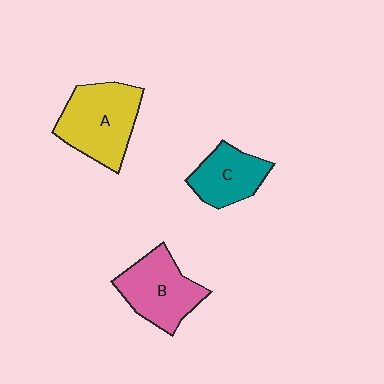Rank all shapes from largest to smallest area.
From largest to smallest: A (yellow), B (pink), C (teal).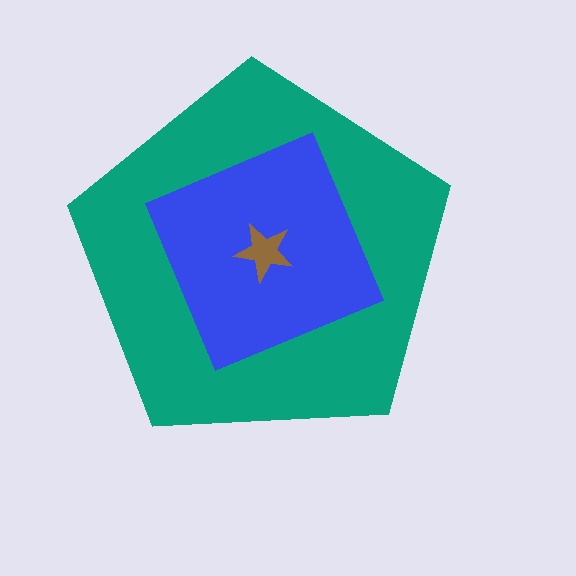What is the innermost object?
The brown star.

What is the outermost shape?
The teal pentagon.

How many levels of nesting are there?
3.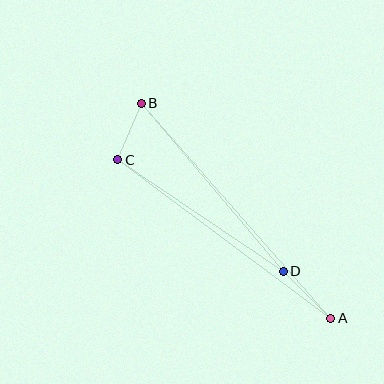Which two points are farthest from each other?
Points A and B are farthest from each other.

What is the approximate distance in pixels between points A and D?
The distance between A and D is approximately 67 pixels.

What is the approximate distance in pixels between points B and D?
The distance between B and D is approximately 220 pixels.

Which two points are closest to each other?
Points B and C are closest to each other.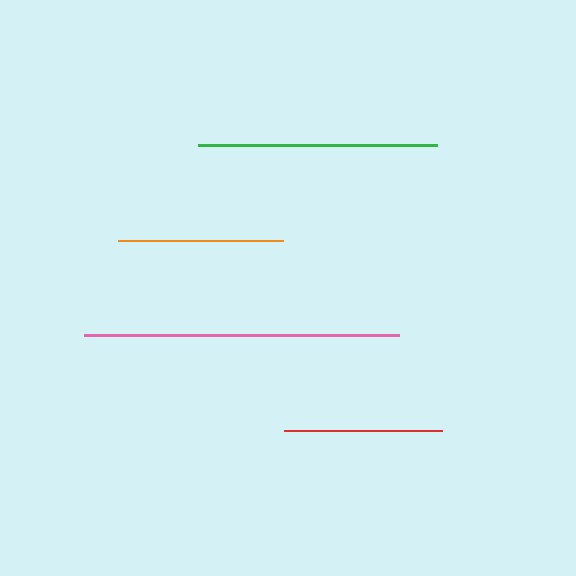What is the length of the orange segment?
The orange segment is approximately 165 pixels long.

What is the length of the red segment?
The red segment is approximately 158 pixels long.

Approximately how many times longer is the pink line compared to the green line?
The pink line is approximately 1.3 times the length of the green line.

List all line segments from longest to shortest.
From longest to shortest: pink, green, orange, red.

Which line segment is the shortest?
The red line is the shortest at approximately 158 pixels.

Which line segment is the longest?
The pink line is the longest at approximately 315 pixels.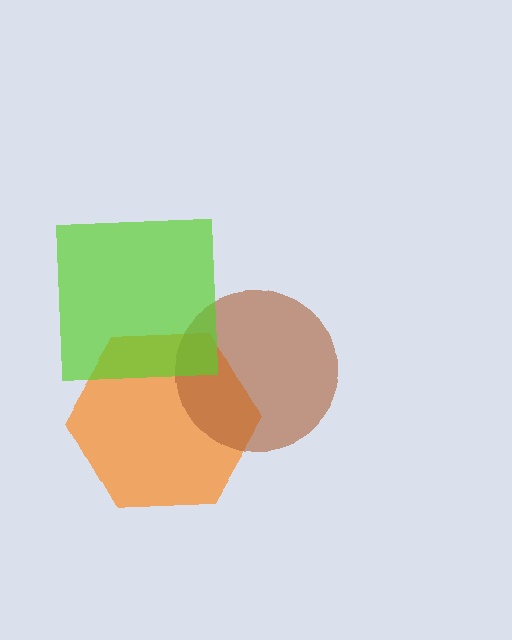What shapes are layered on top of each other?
The layered shapes are: an orange hexagon, a brown circle, a lime square.